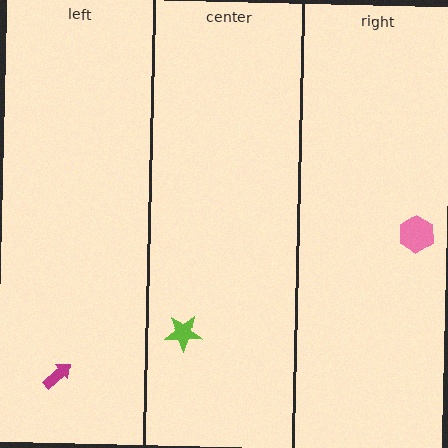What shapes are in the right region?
The pink hexagon.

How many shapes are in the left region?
1.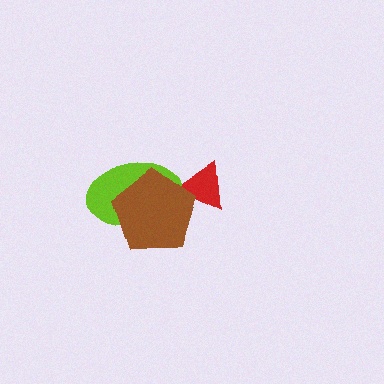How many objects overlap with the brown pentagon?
2 objects overlap with the brown pentagon.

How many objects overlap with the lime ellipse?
1 object overlaps with the lime ellipse.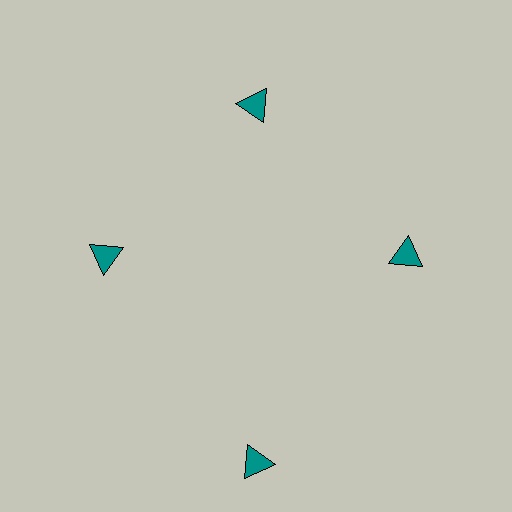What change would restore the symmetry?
The symmetry would be restored by moving it inward, back onto the ring so that all 4 triangles sit at equal angles and equal distance from the center.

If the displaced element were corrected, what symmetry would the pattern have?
It would have 4-fold rotational symmetry — the pattern would map onto itself every 90 degrees.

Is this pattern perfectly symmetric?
No. The 4 teal triangles are arranged in a ring, but one element near the 6 o'clock position is pushed outward from the center, breaking the 4-fold rotational symmetry.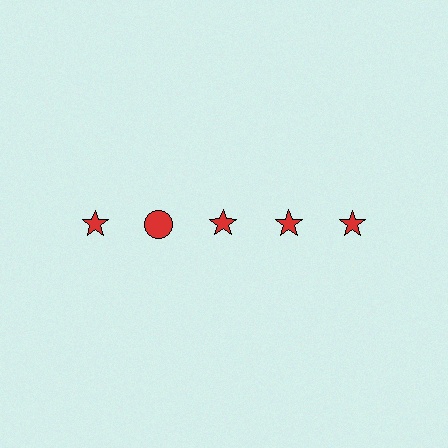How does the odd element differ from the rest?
It has a different shape: circle instead of star.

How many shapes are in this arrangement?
There are 5 shapes arranged in a grid pattern.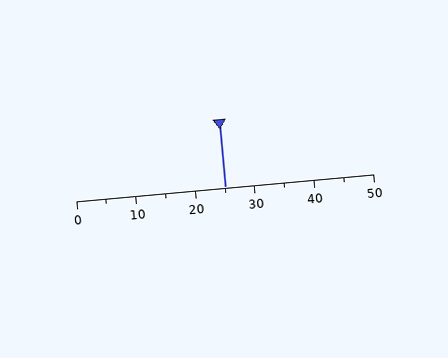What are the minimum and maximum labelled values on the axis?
The axis runs from 0 to 50.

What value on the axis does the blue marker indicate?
The marker indicates approximately 25.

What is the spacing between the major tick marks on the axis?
The major ticks are spaced 10 apart.